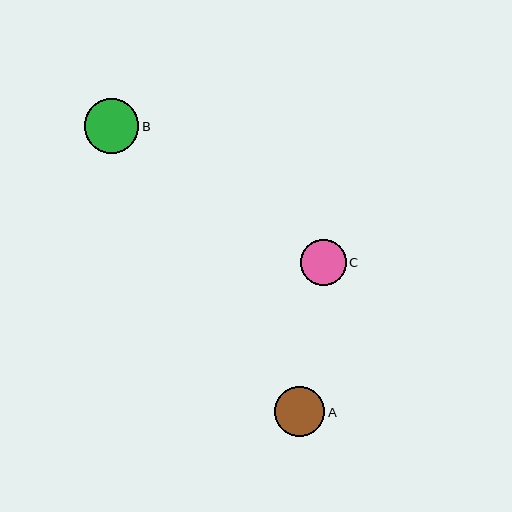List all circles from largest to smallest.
From largest to smallest: B, A, C.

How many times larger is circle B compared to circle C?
Circle B is approximately 1.2 times the size of circle C.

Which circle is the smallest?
Circle C is the smallest with a size of approximately 46 pixels.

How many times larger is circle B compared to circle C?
Circle B is approximately 1.2 times the size of circle C.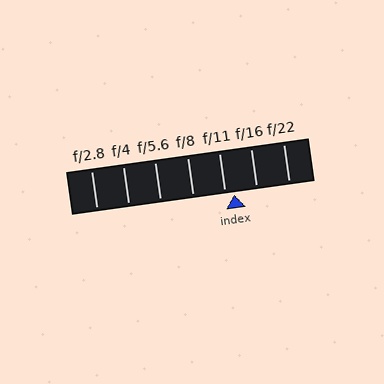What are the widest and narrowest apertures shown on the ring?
The widest aperture shown is f/2.8 and the narrowest is f/22.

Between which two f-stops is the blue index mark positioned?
The index mark is between f/11 and f/16.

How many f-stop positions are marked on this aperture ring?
There are 7 f-stop positions marked.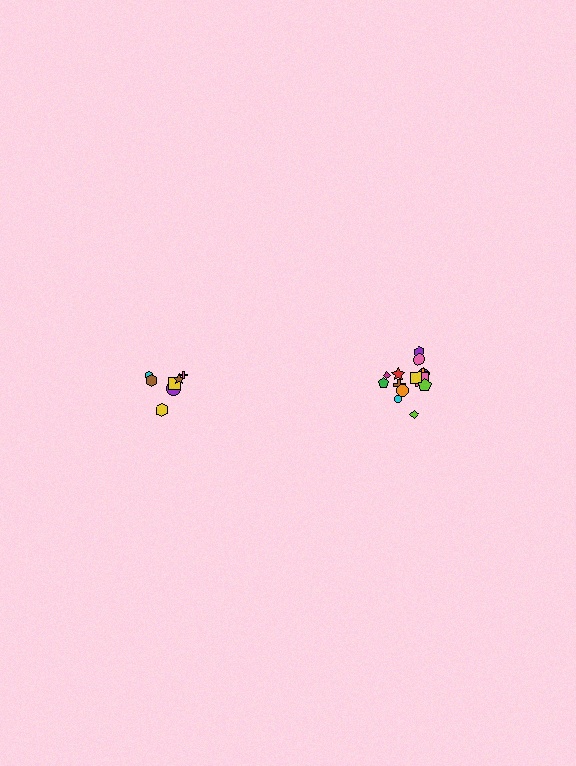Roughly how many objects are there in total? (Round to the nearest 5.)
Roughly 20 objects in total.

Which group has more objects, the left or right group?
The right group.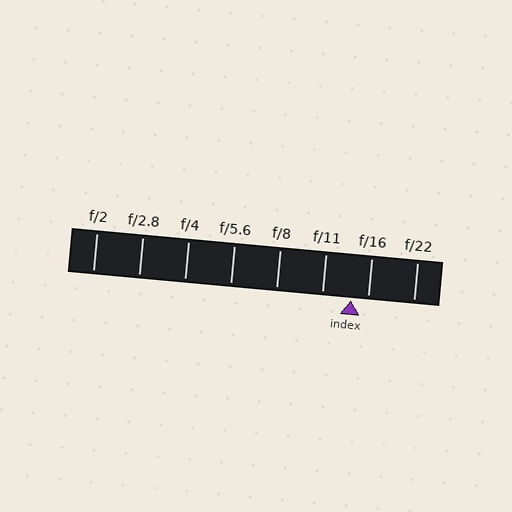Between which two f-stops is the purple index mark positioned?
The index mark is between f/11 and f/16.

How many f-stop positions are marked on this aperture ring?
There are 8 f-stop positions marked.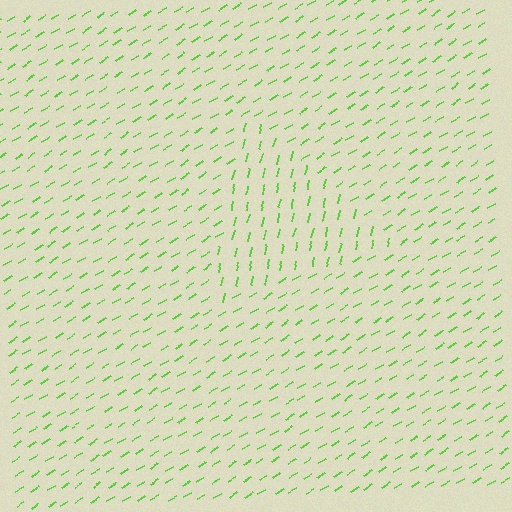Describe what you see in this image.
The image is filled with small lime line segments. A triangle region in the image has lines oriented differently from the surrounding lines, creating a visible texture boundary.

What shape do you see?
I see a triangle.